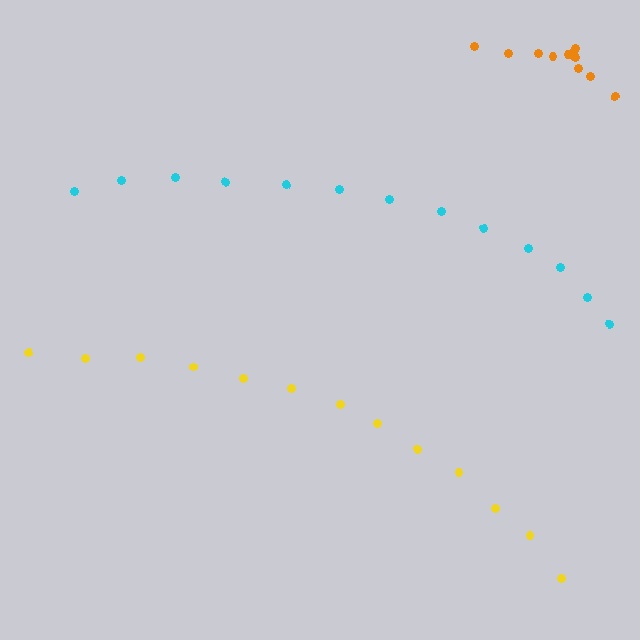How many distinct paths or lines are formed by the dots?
There are 3 distinct paths.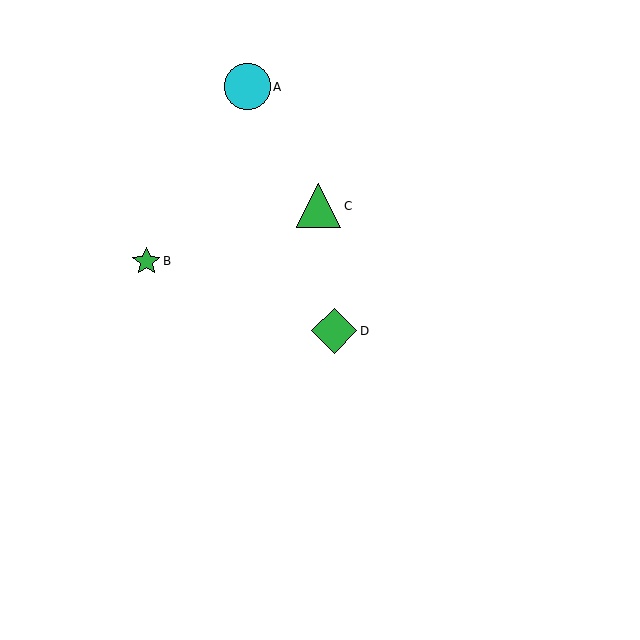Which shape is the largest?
The cyan circle (labeled A) is the largest.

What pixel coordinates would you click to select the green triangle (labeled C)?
Click at (319, 206) to select the green triangle C.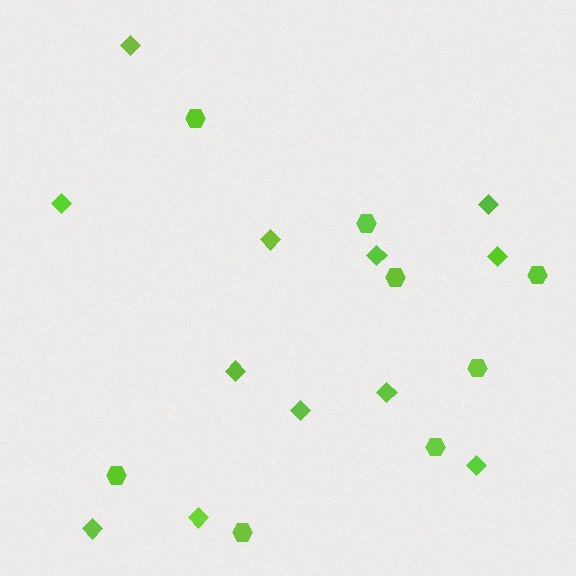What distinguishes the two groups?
There are 2 groups: one group of hexagons (8) and one group of diamonds (12).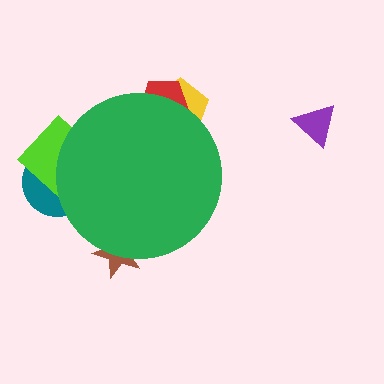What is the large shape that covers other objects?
A green circle.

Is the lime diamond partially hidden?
Yes, the lime diamond is partially hidden behind the green circle.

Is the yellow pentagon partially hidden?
Yes, the yellow pentagon is partially hidden behind the green circle.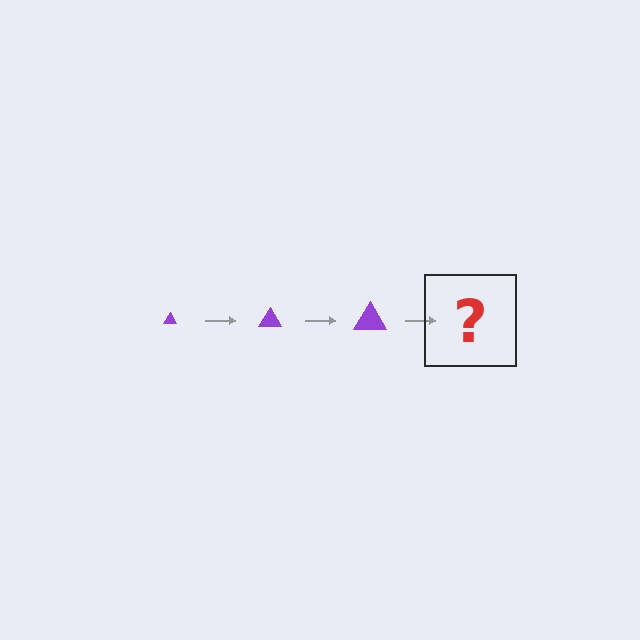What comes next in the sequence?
The next element should be a purple triangle, larger than the previous one.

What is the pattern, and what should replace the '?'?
The pattern is that the triangle gets progressively larger each step. The '?' should be a purple triangle, larger than the previous one.